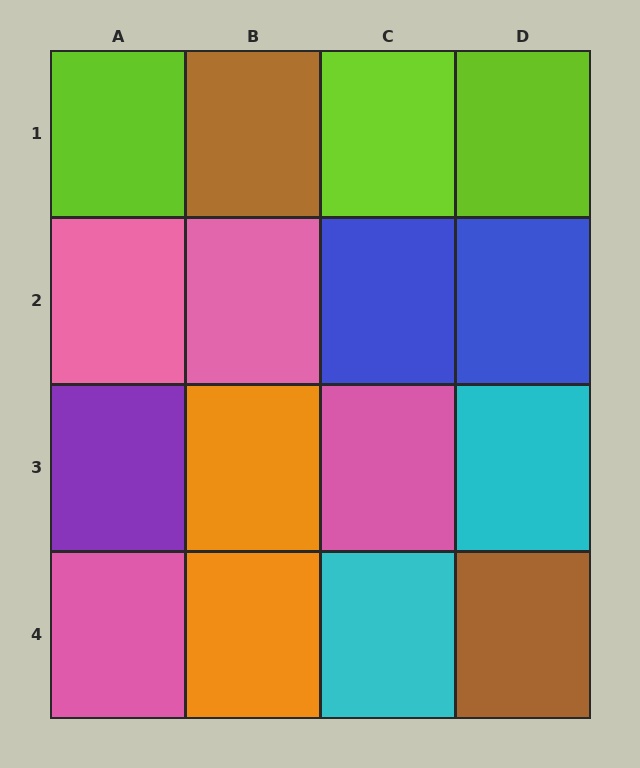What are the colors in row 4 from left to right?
Pink, orange, cyan, brown.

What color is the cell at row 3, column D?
Cyan.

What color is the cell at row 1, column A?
Lime.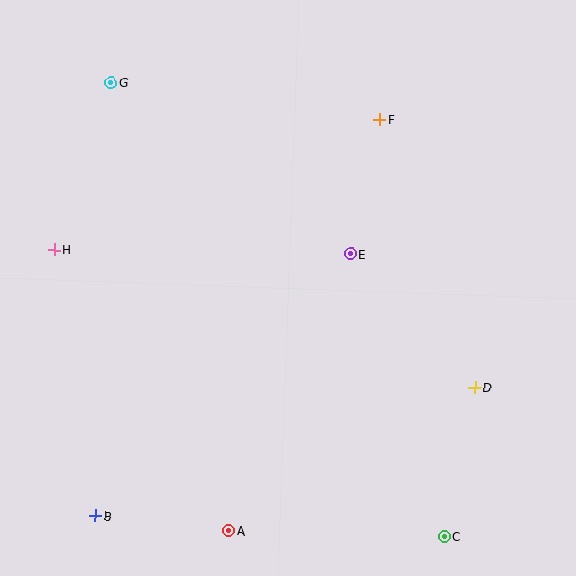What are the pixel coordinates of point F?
Point F is at (380, 119).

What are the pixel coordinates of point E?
Point E is at (350, 254).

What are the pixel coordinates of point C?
Point C is at (444, 537).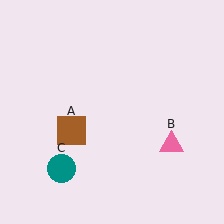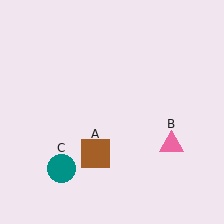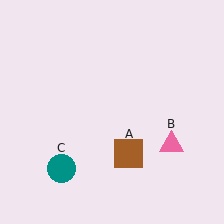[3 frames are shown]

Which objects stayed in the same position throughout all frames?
Pink triangle (object B) and teal circle (object C) remained stationary.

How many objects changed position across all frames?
1 object changed position: brown square (object A).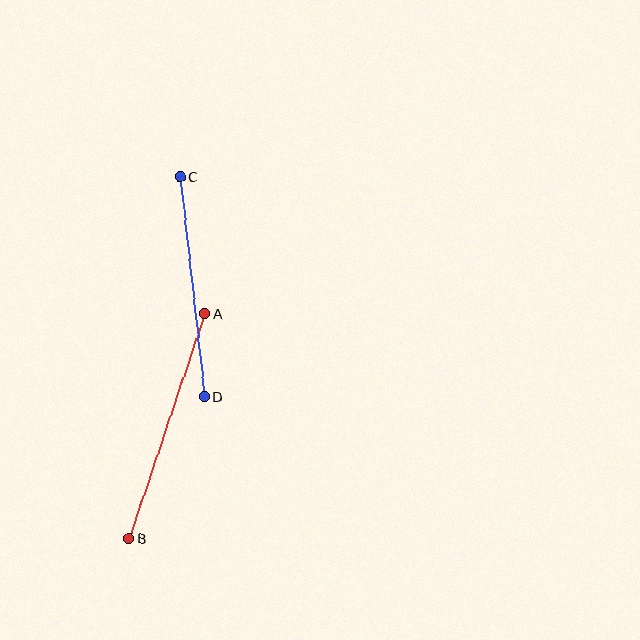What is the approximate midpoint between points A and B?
The midpoint is at approximately (167, 426) pixels.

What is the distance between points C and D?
The distance is approximately 221 pixels.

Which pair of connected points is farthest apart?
Points A and B are farthest apart.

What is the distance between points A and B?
The distance is approximately 237 pixels.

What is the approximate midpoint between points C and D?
The midpoint is at approximately (192, 287) pixels.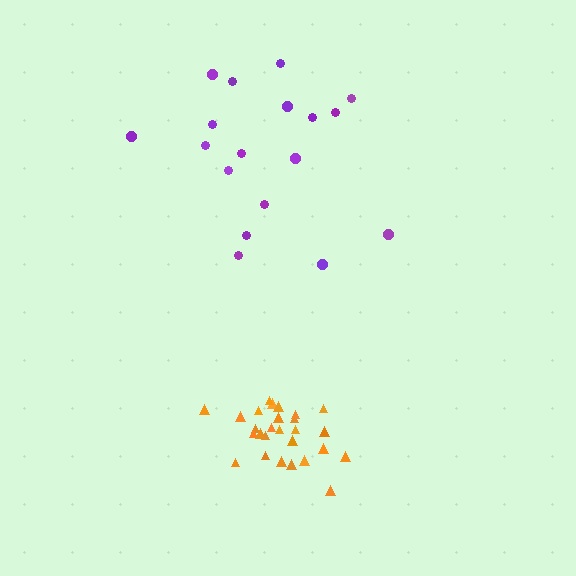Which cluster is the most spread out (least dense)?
Purple.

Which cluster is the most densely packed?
Orange.